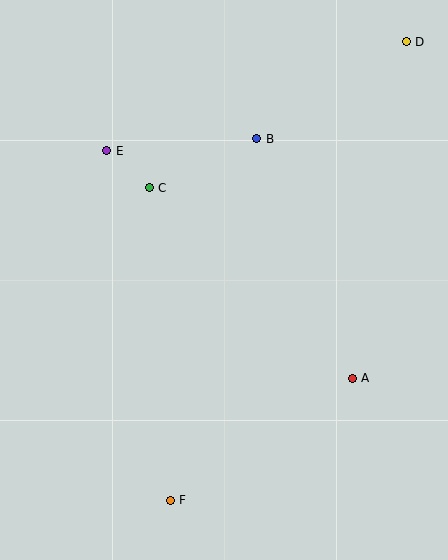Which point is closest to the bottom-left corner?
Point F is closest to the bottom-left corner.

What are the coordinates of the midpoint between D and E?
The midpoint between D and E is at (257, 96).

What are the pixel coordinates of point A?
Point A is at (352, 378).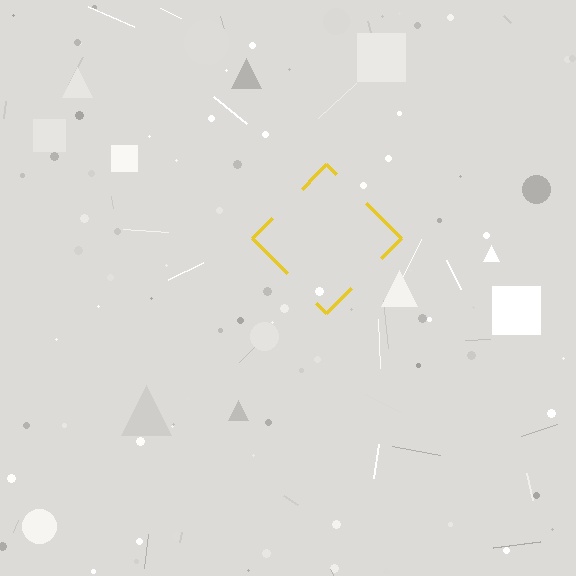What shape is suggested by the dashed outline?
The dashed outline suggests a diamond.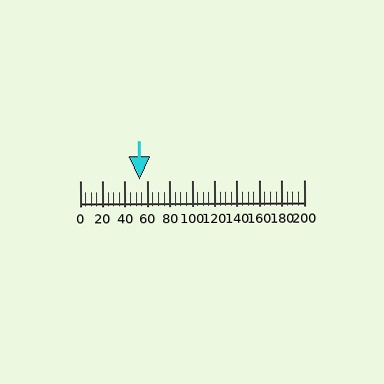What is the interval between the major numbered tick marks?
The major tick marks are spaced 20 units apart.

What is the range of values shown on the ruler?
The ruler shows values from 0 to 200.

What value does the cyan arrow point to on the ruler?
The cyan arrow points to approximately 54.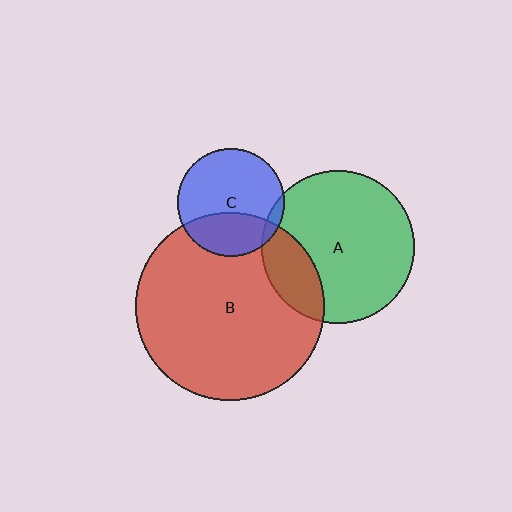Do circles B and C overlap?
Yes.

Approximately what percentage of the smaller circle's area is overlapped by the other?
Approximately 35%.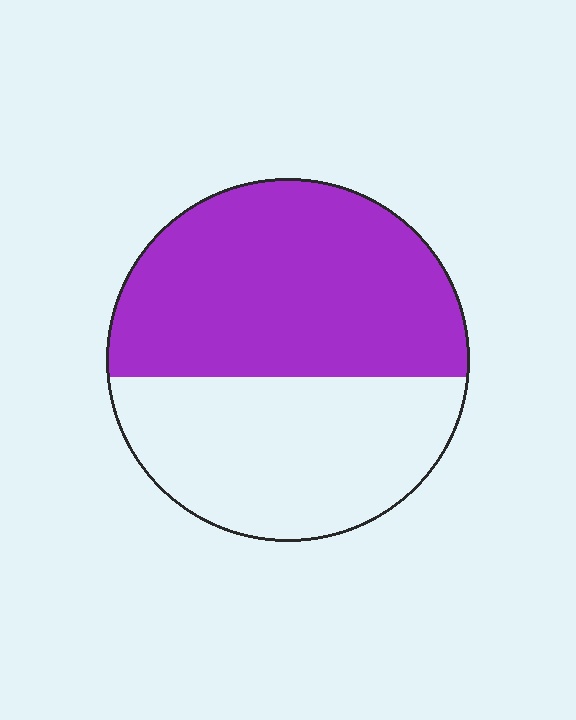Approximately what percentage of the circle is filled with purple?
Approximately 55%.